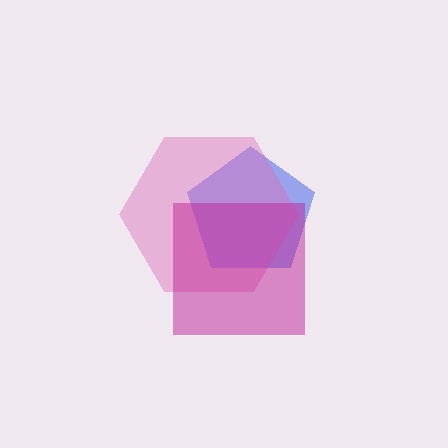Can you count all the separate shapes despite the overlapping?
Yes, there are 3 separate shapes.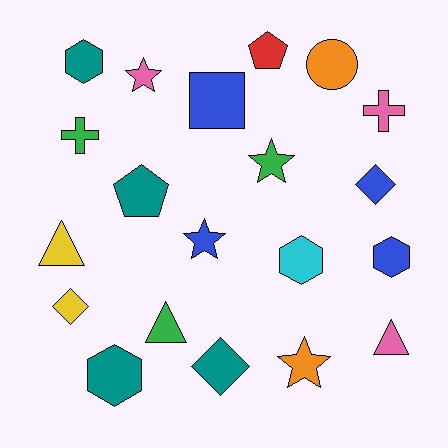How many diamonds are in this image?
There are 3 diamonds.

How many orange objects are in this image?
There are 2 orange objects.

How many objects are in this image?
There are 20 objects.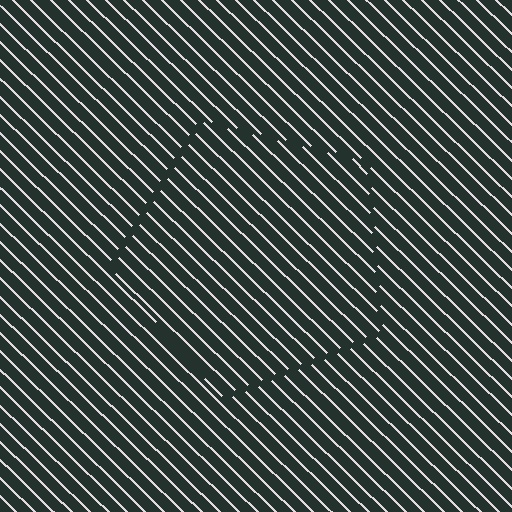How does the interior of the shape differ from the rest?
The interior of the shape contains the same grating, shifted by half a period — the contour is defined by the phase discontinuity where line-ends from the inner and outer gratings abut.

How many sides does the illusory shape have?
5 sides — the line-ends trace a pentagon.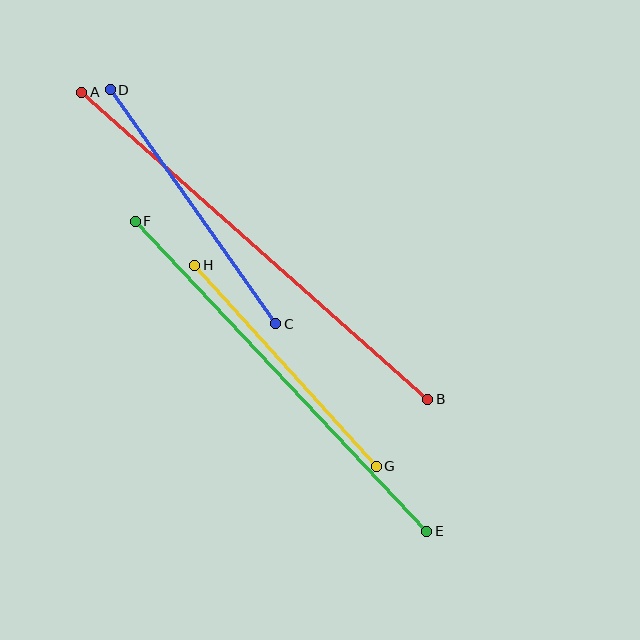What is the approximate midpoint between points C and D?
The midpoint is at approximately (193, 207) pixels.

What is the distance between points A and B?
The distance is approximately 463 pixels.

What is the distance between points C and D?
The distance is approximately 287 pixels.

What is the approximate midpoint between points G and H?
The midpoint is at approximately (286, 366) pixels.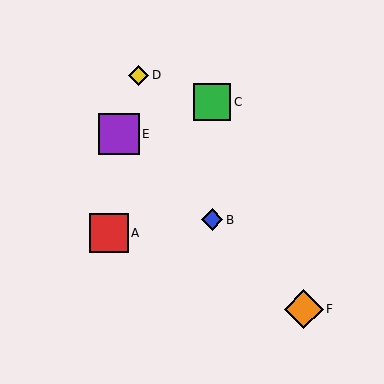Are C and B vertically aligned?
Yes, both are at x≈212.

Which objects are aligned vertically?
Objects B, C are aligned vertically.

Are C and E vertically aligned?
No, C is at x≈212 and E is at x≈119.